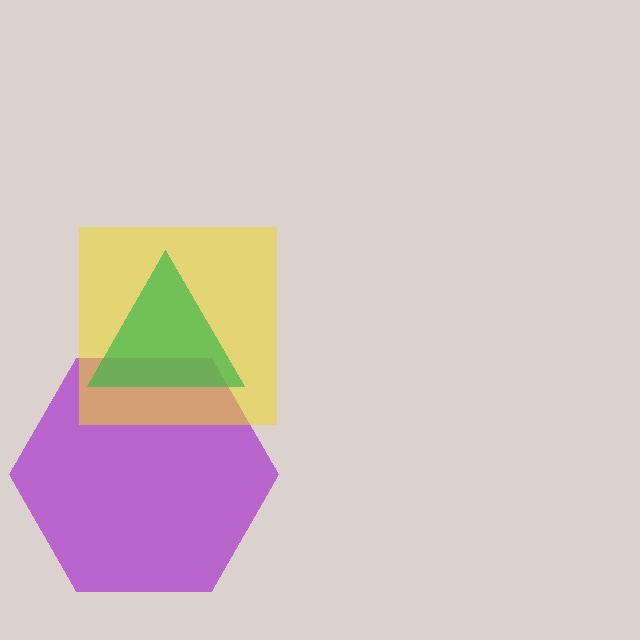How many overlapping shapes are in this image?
There are 3 overlapping shapes in the image.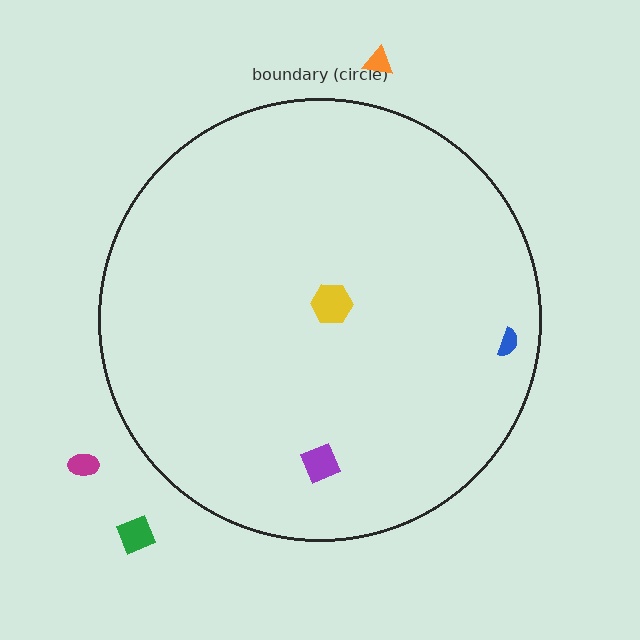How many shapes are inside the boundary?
3 inside, 3 outside.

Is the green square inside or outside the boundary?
Outside.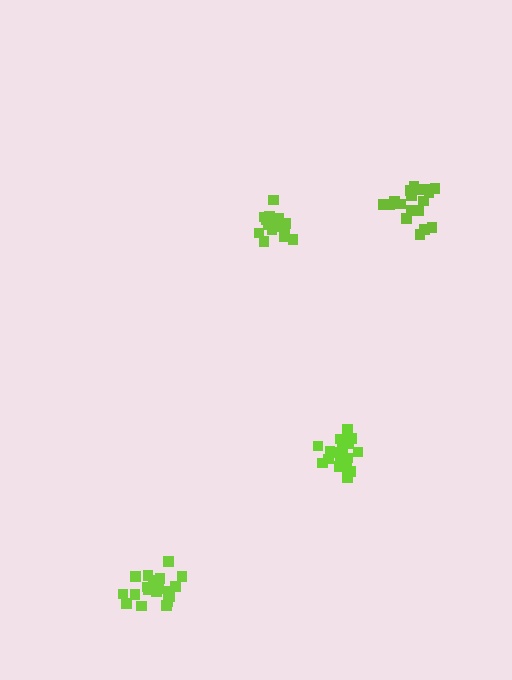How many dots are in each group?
Group 1: 18 dots, Group 2: 19 dots, Group 3: 19 dots, Group 4: 20 dots (76 total).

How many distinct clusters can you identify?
There are 4 distinct clusters.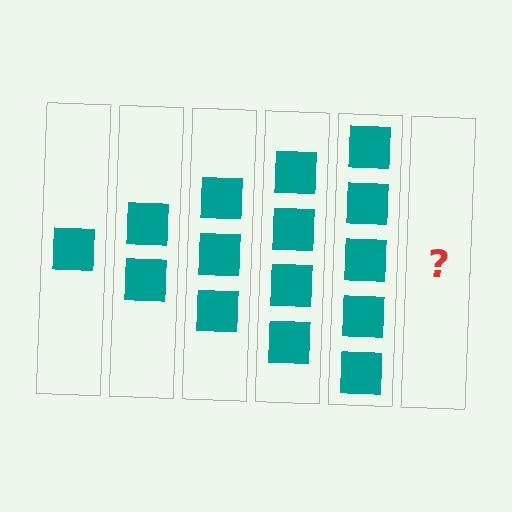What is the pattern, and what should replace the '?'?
The pattern is that each step adds one more square. The '?' should be 6 squares.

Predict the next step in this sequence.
The next step is 6 squares.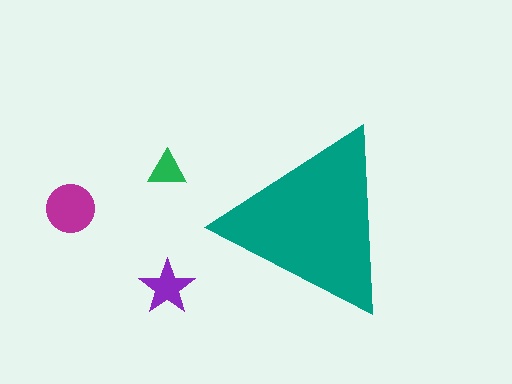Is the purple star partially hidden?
No, the purple star is fully visible.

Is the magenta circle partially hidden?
No, the magenta circle is fully visible.